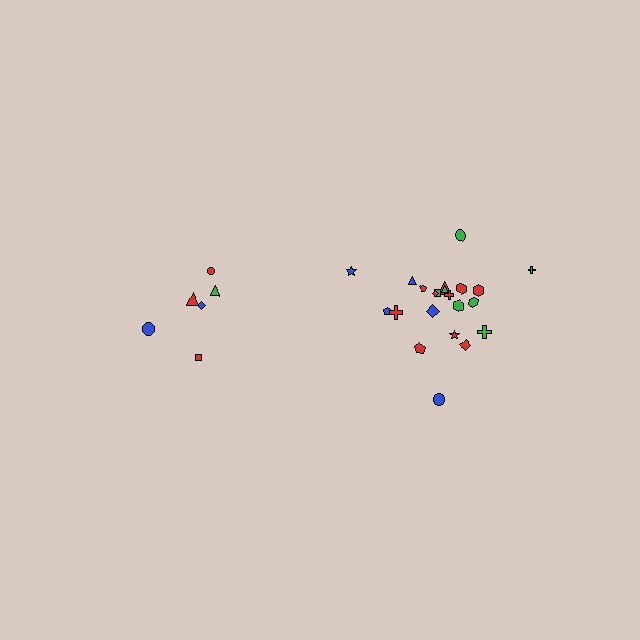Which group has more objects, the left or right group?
The right group.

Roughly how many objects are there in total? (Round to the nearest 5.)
Roughly 30 objects in total.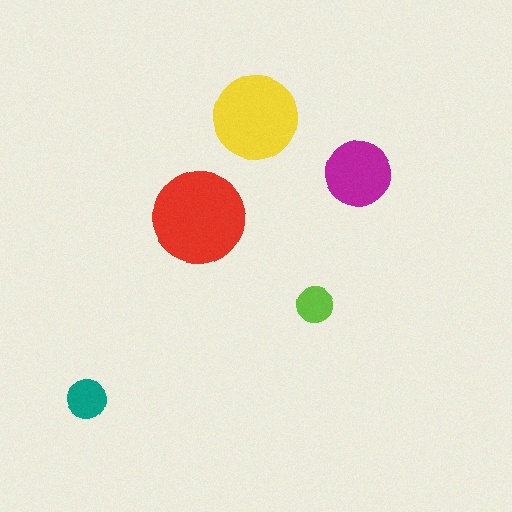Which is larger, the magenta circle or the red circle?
The red one.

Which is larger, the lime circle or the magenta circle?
The magenta one.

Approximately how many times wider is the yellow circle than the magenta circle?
About 1.5 times wider.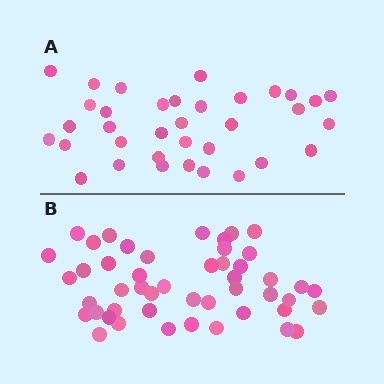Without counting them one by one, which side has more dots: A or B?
Region B (the bottom region) has more dots.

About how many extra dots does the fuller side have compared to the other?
Region B has approximately 15 more dots than region A.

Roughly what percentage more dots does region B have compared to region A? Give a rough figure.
About 35% more.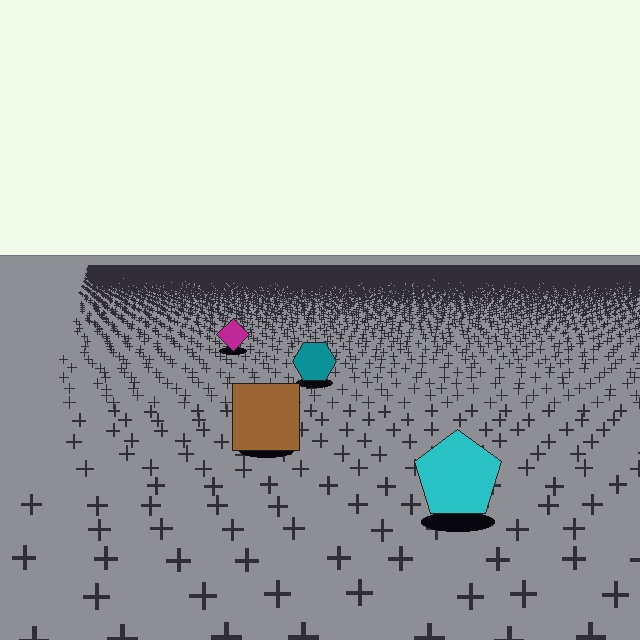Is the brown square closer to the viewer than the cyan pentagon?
No. The cyan pentagon is closer — you can tell from the texture gradient: the ground texture is coarser near it.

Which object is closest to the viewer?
The cyan pentagon is closest. The texture marks near it are larger and more spread out.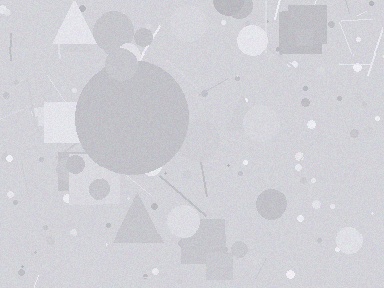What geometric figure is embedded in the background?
A circle is embedded in the background.